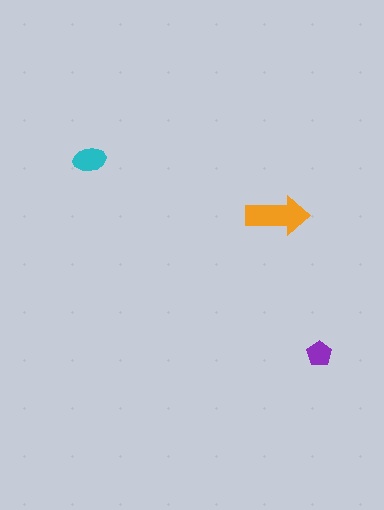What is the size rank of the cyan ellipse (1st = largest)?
2nd.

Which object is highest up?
The cyan ellipse is topmost.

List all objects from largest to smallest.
The orange arrow, the cyan ellipse, the purple pentagon.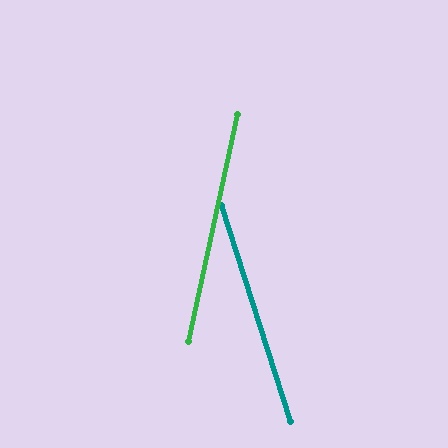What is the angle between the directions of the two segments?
Approximately 30 degrees.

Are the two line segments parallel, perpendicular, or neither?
Neither parallel nor perpendicular — they differ by about 30°.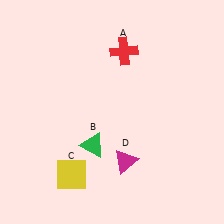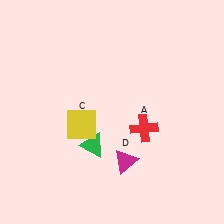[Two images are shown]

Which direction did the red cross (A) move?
The red cross (A) moved down.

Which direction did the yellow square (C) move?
The yellow square (C) moved up.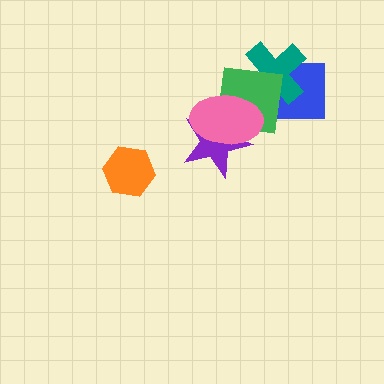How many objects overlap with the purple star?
2 objects overlap with the purple star.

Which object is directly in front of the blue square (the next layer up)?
The teal cross is directly in front of the blue square.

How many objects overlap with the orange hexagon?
0 objects overlap with the orange hexagon.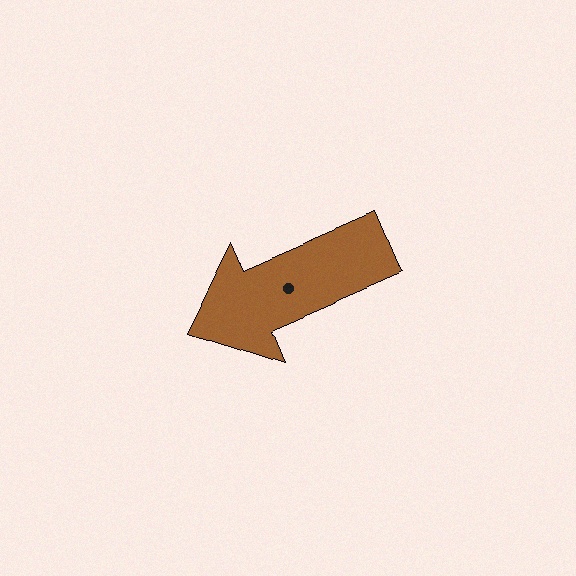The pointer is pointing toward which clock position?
Roughly 8 o'clock.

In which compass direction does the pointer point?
Southwest.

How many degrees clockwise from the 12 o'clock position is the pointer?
Approximately 247 degrees.